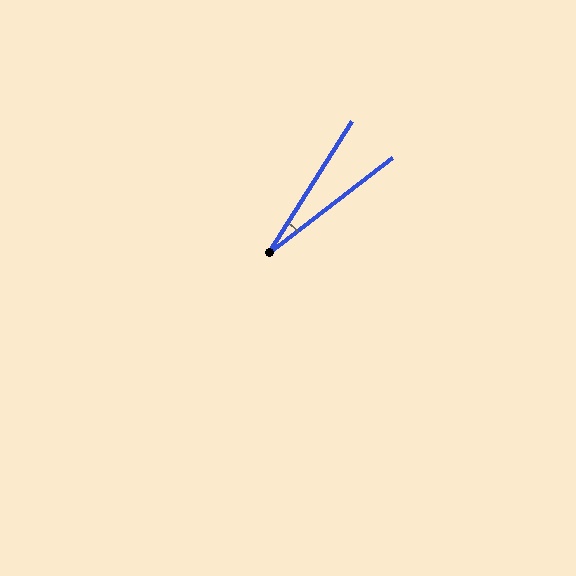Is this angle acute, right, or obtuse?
It is acute.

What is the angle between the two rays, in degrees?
Approximately 20 degrees.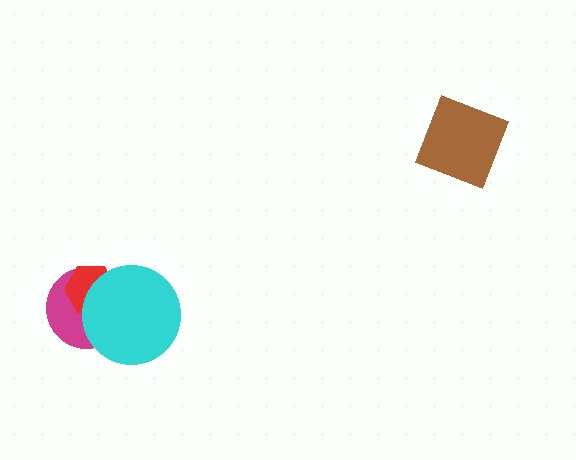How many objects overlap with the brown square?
0 objects overlap with the brown square.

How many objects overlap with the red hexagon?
2 objects overlap with the red hexagon.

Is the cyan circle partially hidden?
No, no other shape covers it.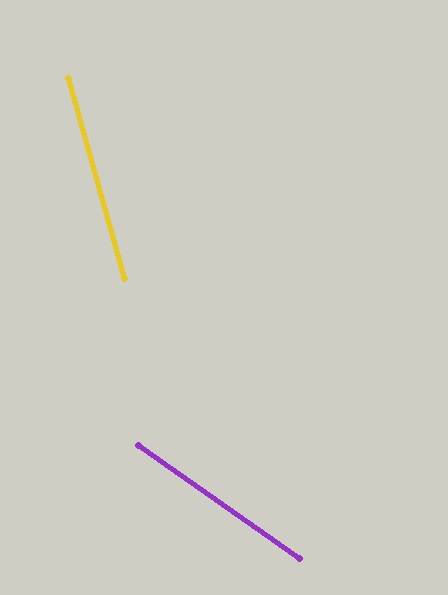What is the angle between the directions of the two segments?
Approximately 39 degrees.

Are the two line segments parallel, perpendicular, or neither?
Neither parallel nor perpendicular — they differ by about 39°.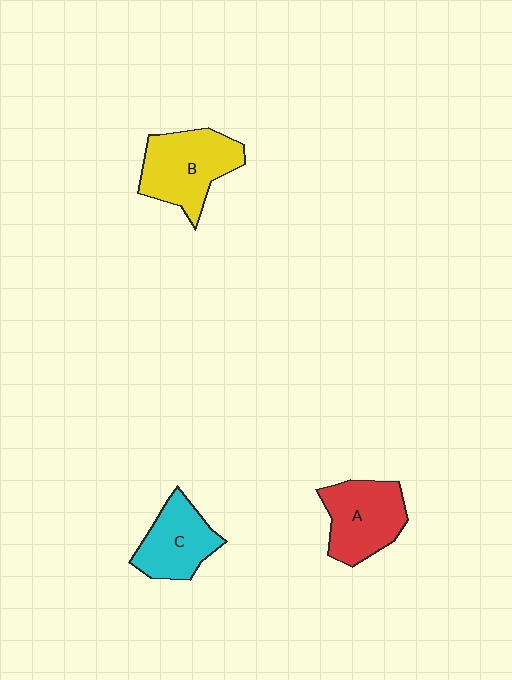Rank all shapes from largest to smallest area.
From largest to smallest: B (yellow), A (red), C (cyan).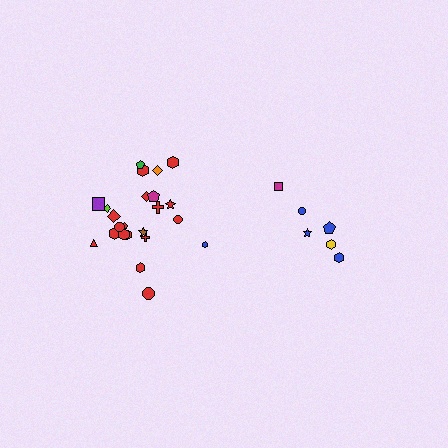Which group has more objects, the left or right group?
The left group.